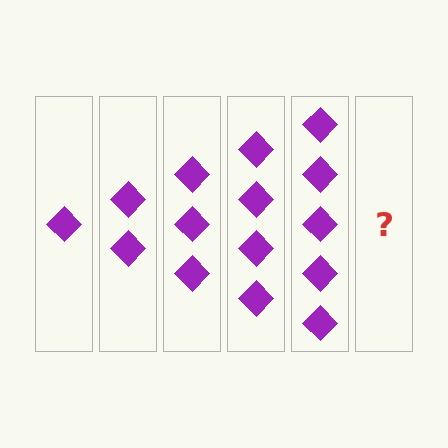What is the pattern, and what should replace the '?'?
The pattern is that each step adds one more diamond. The '?' should be 6 diamonds.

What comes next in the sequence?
The next element should be 6 diamonds.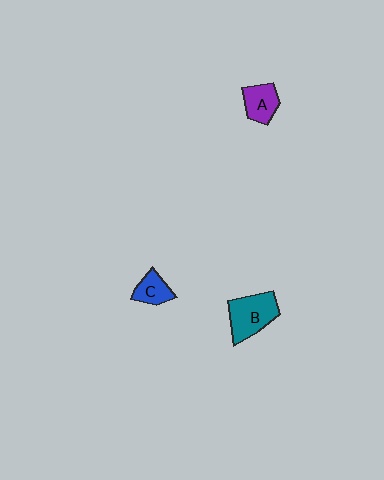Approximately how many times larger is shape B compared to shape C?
Approximately 1.9 times.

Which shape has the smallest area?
Shape C (blue).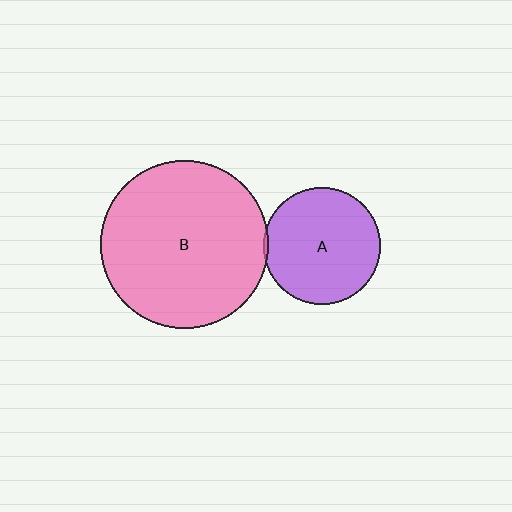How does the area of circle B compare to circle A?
Approximately 2.1 times.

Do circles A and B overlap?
Yes.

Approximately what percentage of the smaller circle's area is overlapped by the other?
Approximately 5%.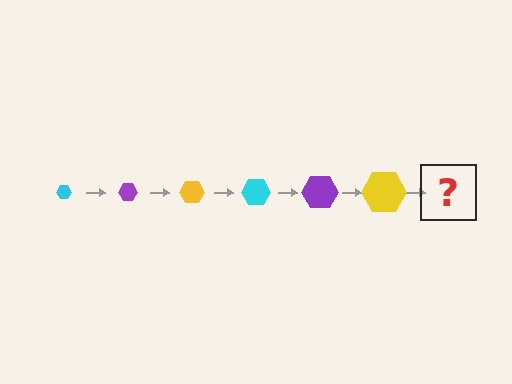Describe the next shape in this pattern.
It should be a cyan hexagon, larger than the previous one.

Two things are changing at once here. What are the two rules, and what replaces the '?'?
The two rules are that the hexagon grows larger each step and the color cycles through cyan, purple, and yellow. The '?' should be a cyan hexagon, larger than the previous one.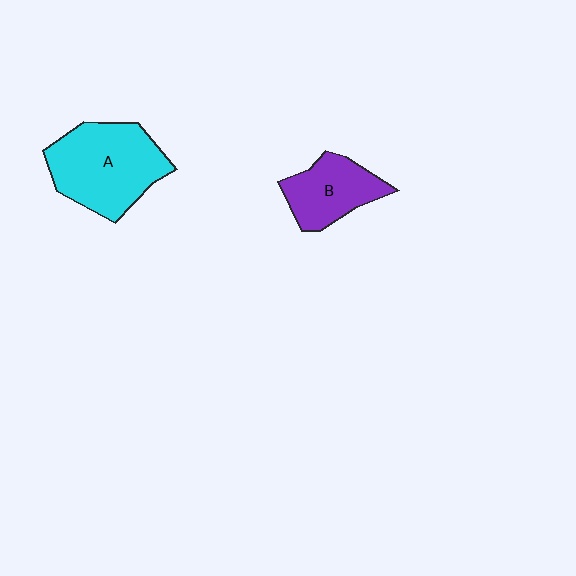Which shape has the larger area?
Shape A (cyan).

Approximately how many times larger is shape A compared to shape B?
Approximately 1.6 times.